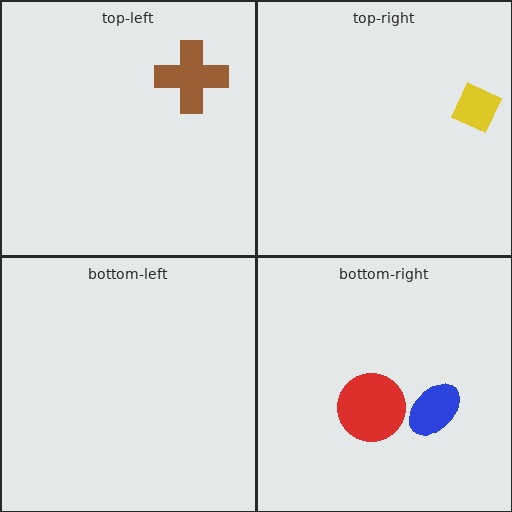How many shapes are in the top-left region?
1.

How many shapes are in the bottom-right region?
2.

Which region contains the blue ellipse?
The bottom-right region.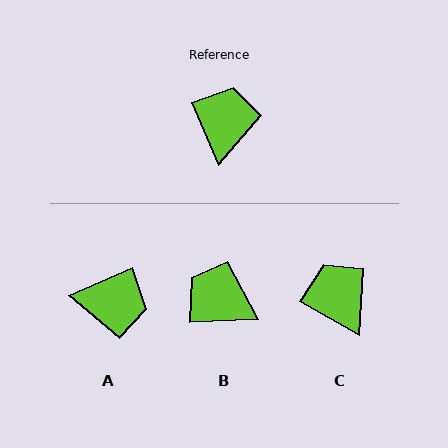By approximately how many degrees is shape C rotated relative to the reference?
Approximately 38 degrees counter-clockwise.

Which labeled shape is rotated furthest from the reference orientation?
A, about 89 degrees away.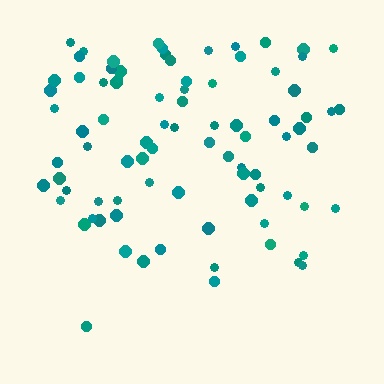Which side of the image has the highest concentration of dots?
The top.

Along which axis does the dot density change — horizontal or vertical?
Vertical.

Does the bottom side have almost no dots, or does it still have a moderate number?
Still a moderate number, just noticeably fewer than the top.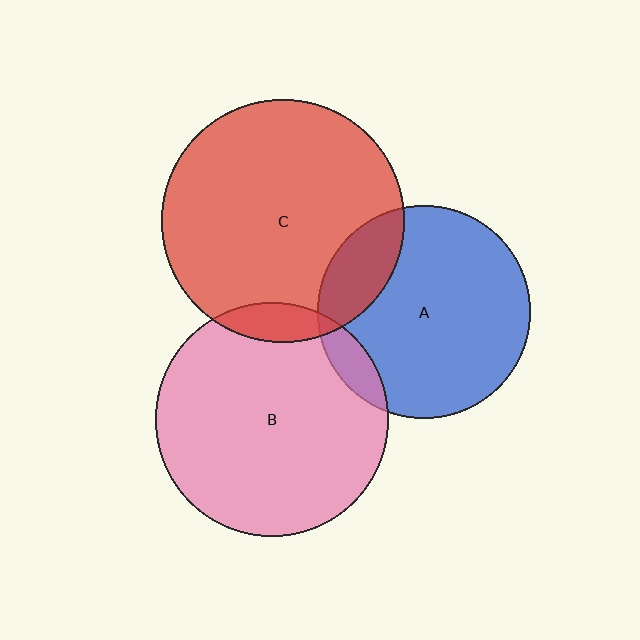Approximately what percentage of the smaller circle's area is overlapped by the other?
Approximately 10%.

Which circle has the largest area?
Circle C (red).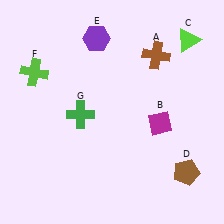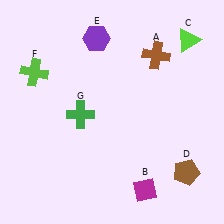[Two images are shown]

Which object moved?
The magenta diamond (B) moved down.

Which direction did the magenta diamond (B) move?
The magenta diamond (B) moved down.